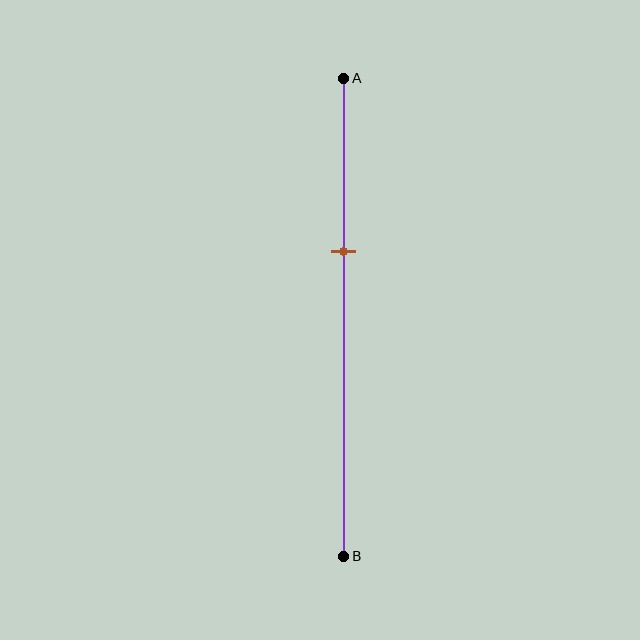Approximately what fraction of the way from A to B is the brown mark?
The brown mark is approximately 35% of the way from A to B.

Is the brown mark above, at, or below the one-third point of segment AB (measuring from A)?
The brown mark is approximately at the one-third point of segment AB.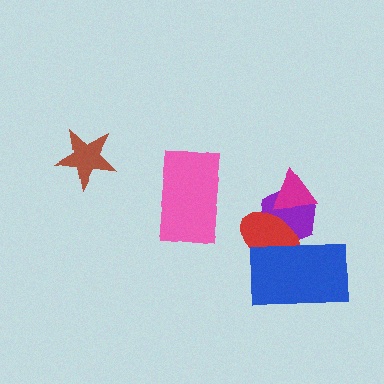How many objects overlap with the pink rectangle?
0 objects overlap with the pink rectangle.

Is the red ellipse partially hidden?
Yes, it is partially covered by another shape.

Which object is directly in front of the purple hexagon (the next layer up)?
The red ellipse is directly in front of the purple hexagon.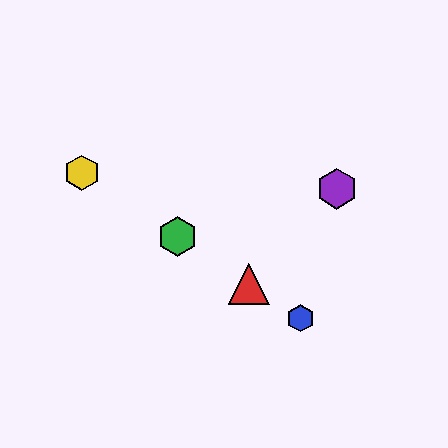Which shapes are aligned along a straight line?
The red triangle, the blue hexagon, the green hexagon, the yellow hexagon are aligned along a straight line.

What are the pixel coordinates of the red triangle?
The red triangle is at (249, 284).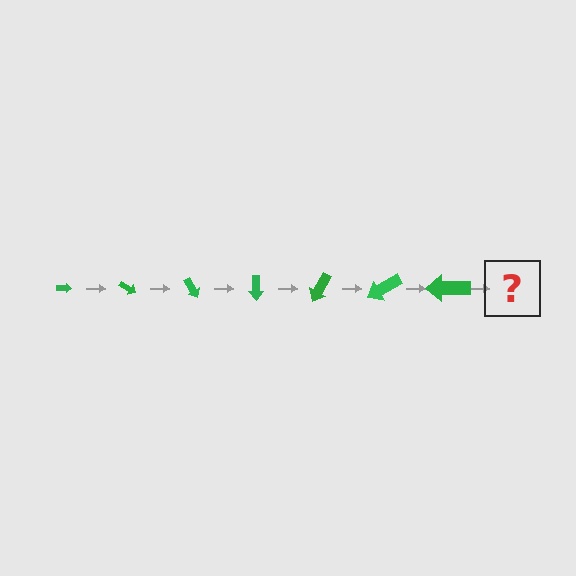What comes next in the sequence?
The next element should be an arrow, larger than the previous one and rotated 210 degrees from the start.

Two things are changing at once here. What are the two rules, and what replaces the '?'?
The two rules are that the arrow grows larger each step and it rotates 30 degrees each step. The '?' should be an arrow, larger than the previous one and rotated 210 degrees from the start.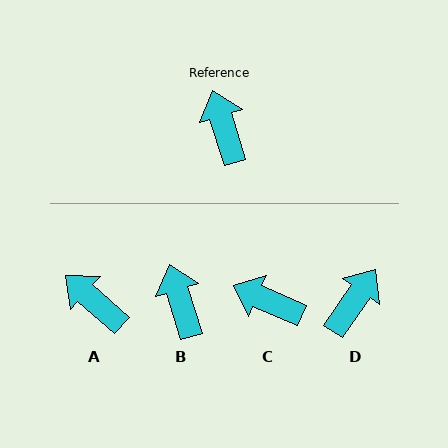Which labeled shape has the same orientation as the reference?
B.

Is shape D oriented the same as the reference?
No, it is off by about 52 degrees.